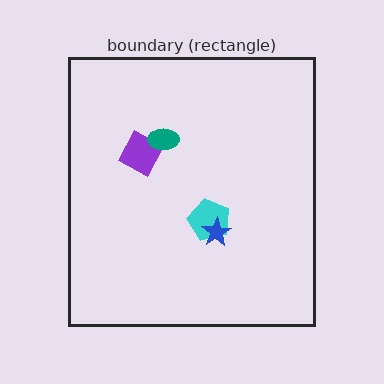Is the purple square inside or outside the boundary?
Inside.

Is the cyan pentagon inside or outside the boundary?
Inside.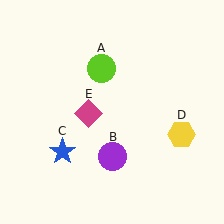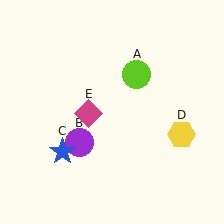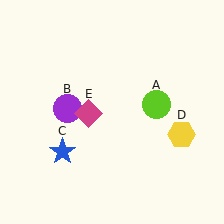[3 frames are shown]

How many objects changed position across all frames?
2 objects changed position: lime circle (object A), purple circle (object B).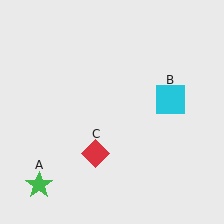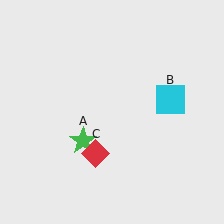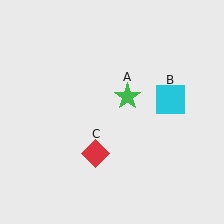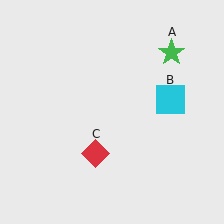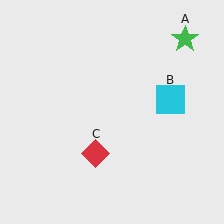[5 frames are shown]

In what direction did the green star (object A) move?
The green star (object A) moved up and to the right.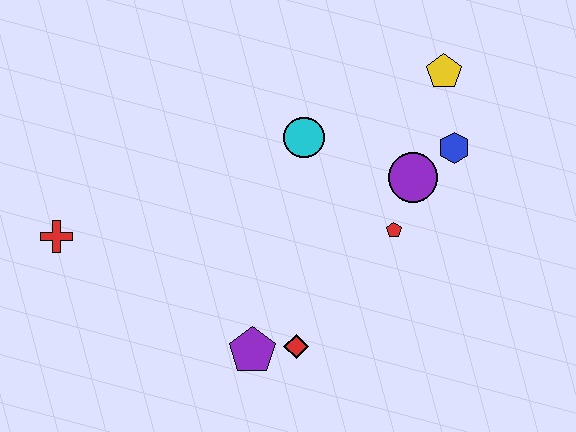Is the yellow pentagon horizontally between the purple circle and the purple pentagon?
No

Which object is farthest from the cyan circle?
The red cross is farthest from the cyan circle.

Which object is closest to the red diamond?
The purple pentagon is closest to the red diamond.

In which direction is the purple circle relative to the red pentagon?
The purple circle is above the red pentagon.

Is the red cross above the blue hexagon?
No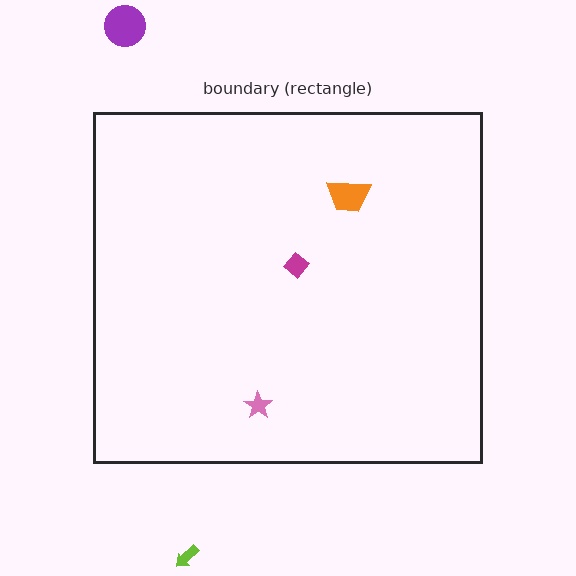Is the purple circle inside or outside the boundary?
Outside.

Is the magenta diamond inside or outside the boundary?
Inside.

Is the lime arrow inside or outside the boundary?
Outside.